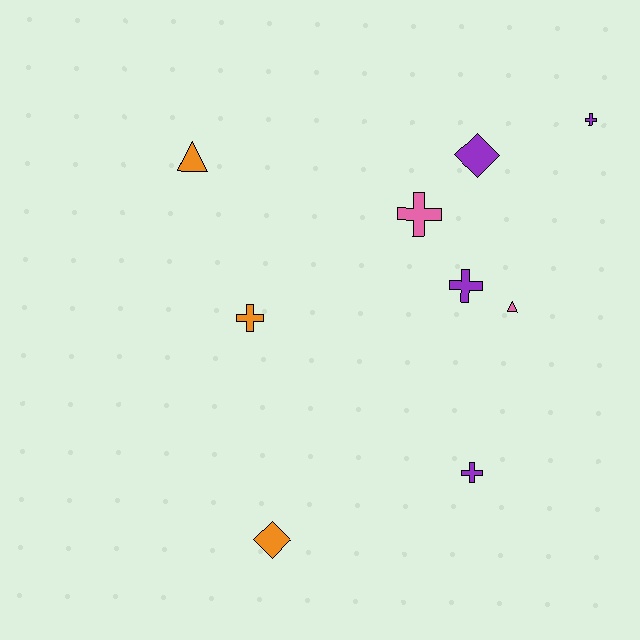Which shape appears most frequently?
Cross, with 5 objects.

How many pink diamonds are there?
There are no pink diamonds.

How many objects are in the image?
There are 9 objects.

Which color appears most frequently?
Purple, with 4 objects.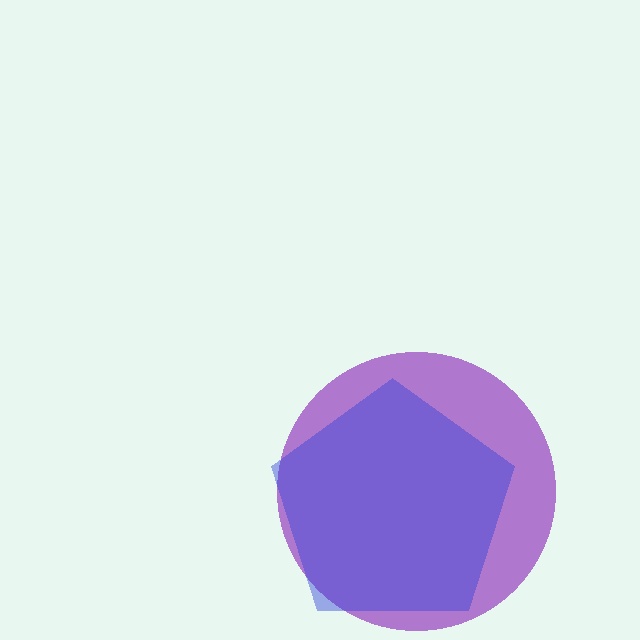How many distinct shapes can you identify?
There are 2 distinct shapes: a purple circle, a blue pentagon.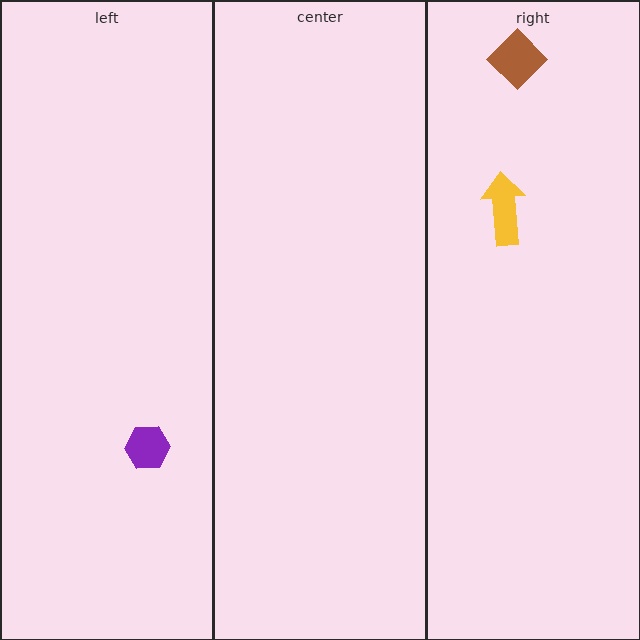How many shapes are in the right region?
2.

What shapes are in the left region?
The purple hexagon.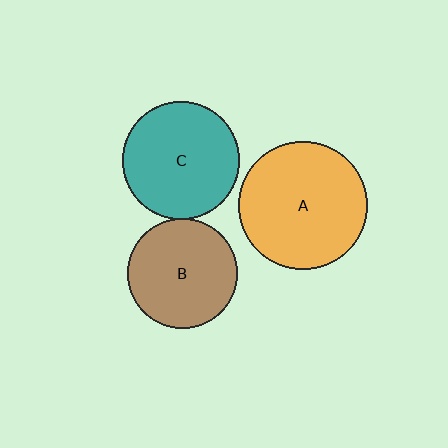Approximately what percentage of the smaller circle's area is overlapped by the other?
Approximately 5%.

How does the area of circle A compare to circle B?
Approximately 1.4 times.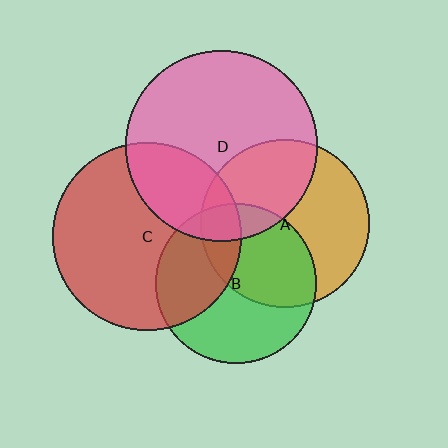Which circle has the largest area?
Circle D (pink).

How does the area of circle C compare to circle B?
Approximately 1.4 times.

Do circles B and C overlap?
Yes.